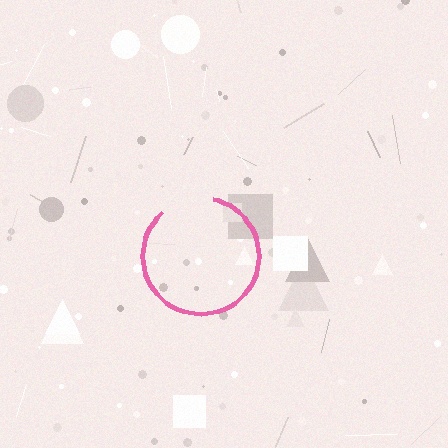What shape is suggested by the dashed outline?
The dashed outline suggests a circle.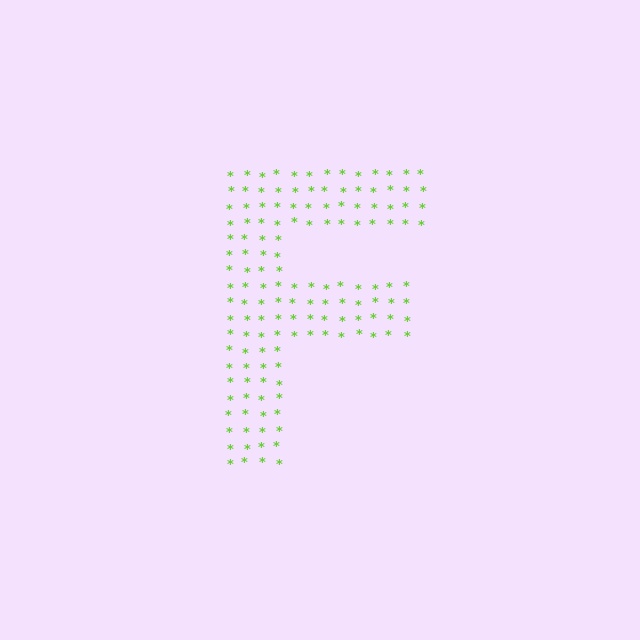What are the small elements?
The small elements are asterisks.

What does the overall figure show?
The overall figure shows the letter F.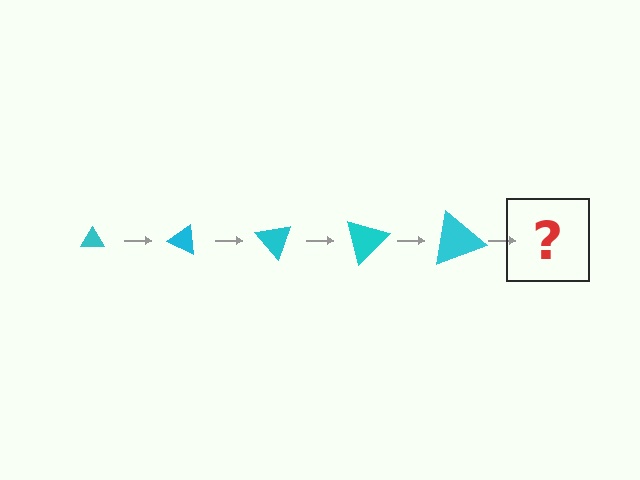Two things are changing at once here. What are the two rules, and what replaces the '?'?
The two rules are that the triangle grows larger each step and it rotates 25 degrees each step. The '?' should be a triangle, larger than the previous one and rotated 125 degrees from the start.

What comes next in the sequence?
The next element should be a triangle, larger than the previous one and rotated 125 degrees from the start.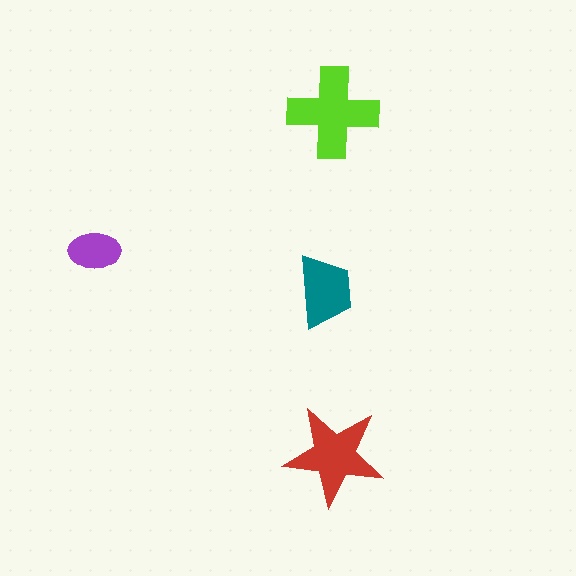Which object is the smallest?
The purple ellipse.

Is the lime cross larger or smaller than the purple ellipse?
Larger.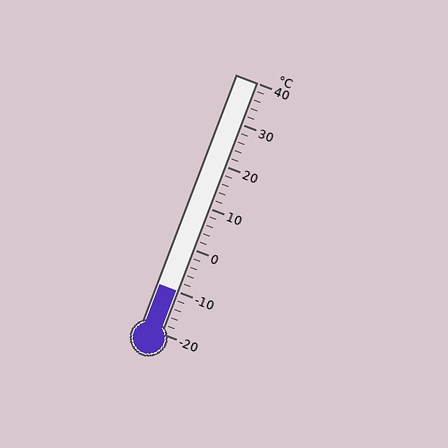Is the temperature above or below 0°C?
The temperature is below 0°C.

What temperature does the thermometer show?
The thermometer shows approximately -10°C.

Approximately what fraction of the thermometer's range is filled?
The thermometer is filled to approximately 15% of its range.